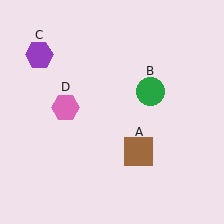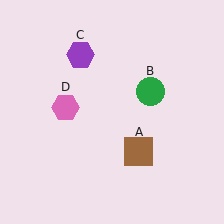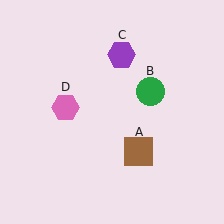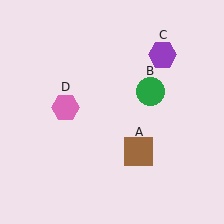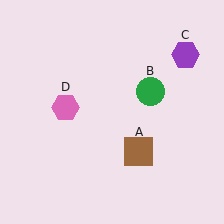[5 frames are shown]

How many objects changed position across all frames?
1 object changed position: purple hexagon (object C).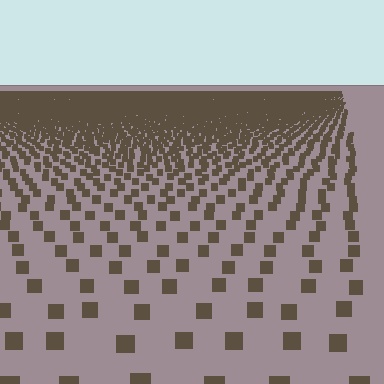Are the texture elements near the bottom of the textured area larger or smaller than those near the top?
Larger. Near the bottom, elements are closer to the viewer and appear at a bigger on-screen size.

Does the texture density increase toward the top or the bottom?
Density increases toward the top.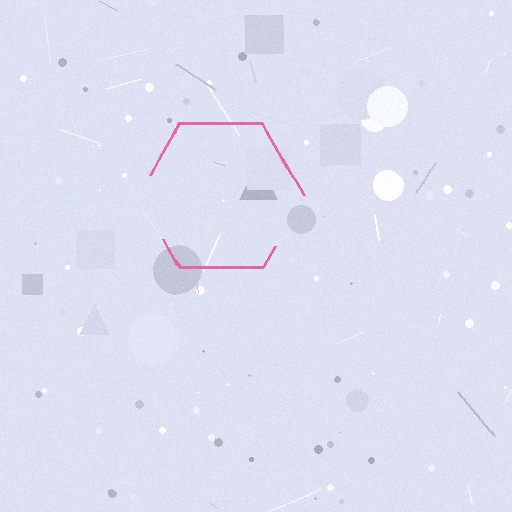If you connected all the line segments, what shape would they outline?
They would outline a hexagon.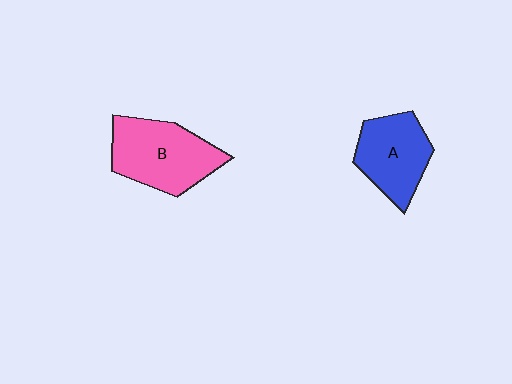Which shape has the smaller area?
Shape A (blue).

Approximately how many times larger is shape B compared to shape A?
Approximately 1.2 times.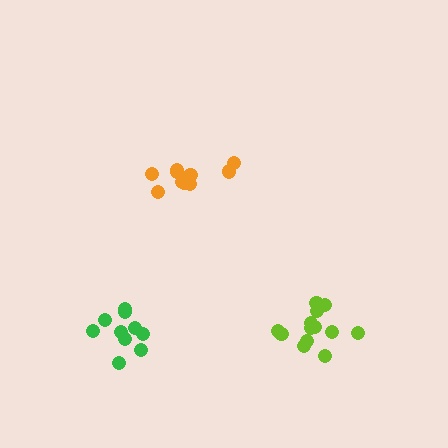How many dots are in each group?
Group 1: 10 dots, Group 2: 13 dots, Group 3: 10 dots (33 total).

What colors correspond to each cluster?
The clusters are colored: orange, lime, green.